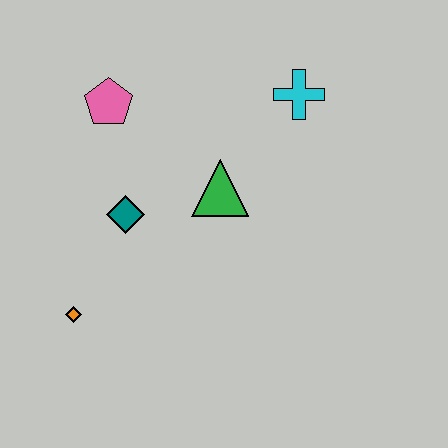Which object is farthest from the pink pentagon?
The orange diamond is farthest from the pink pentagon.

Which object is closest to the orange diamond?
The teal diamond is closest to the orange diamond.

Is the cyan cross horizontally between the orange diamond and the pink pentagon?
No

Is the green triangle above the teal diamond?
Yes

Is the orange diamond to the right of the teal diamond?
No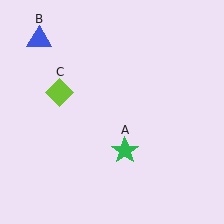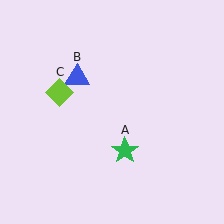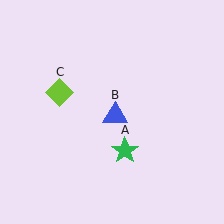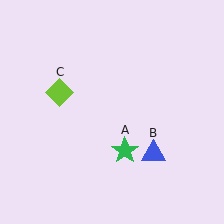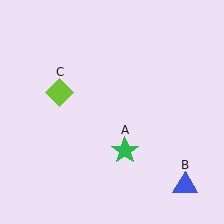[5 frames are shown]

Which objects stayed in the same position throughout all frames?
Green star (object A) and lime diamond (object C) remained stationary.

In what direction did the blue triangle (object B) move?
The blue triangle (object B) moved down and to the right.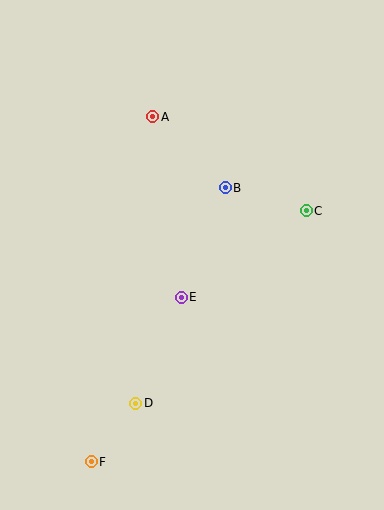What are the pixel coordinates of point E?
Point E is at (181, 297).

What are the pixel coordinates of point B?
Point B is at (225, 188).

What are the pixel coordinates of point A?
Point A is at (153, 117).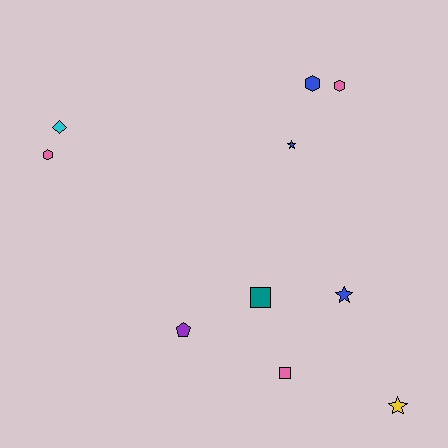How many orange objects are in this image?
There are no orange objects.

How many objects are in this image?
There are 10 objects.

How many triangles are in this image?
There are no triangles.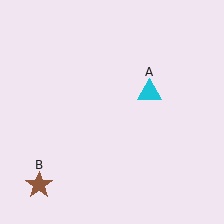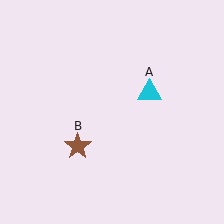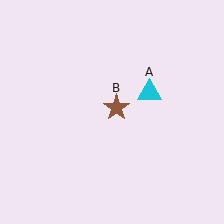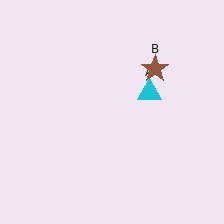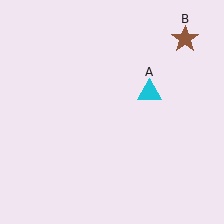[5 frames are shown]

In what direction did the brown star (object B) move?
The brown star (object B) moved up and to the right.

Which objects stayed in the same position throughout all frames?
Cyan triangle (object A) remained stationary.